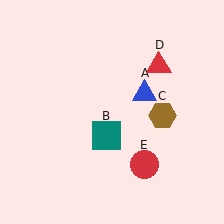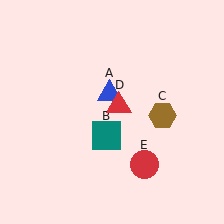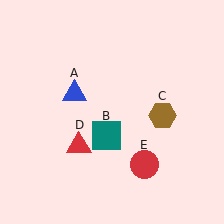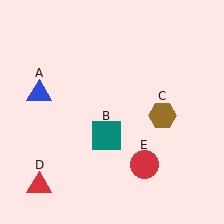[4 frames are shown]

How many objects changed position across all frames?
2 objects changed position: blue triangle (object A), red triangle (object D).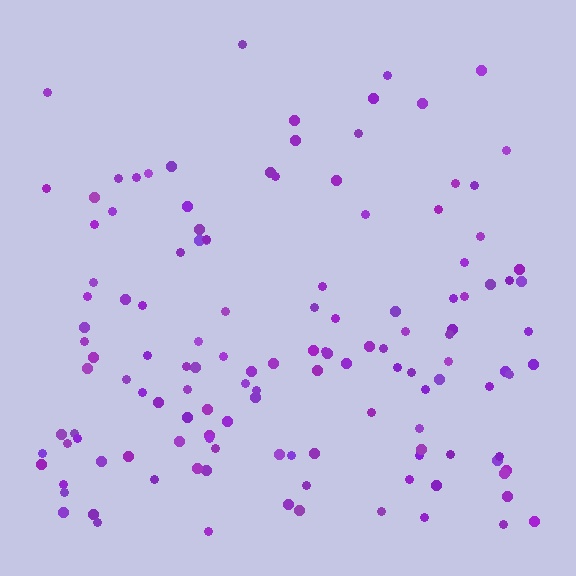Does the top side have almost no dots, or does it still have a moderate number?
Still a moderate number, just noticeably fewer than the bottom.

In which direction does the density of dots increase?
From top to bottom, with the bottom side densest.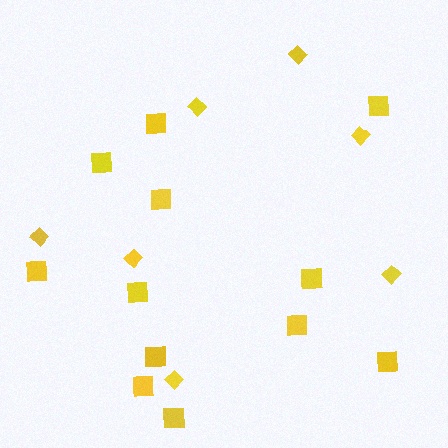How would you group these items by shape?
There are 2 groups: one group of diamonds (7) and one group of squares (12).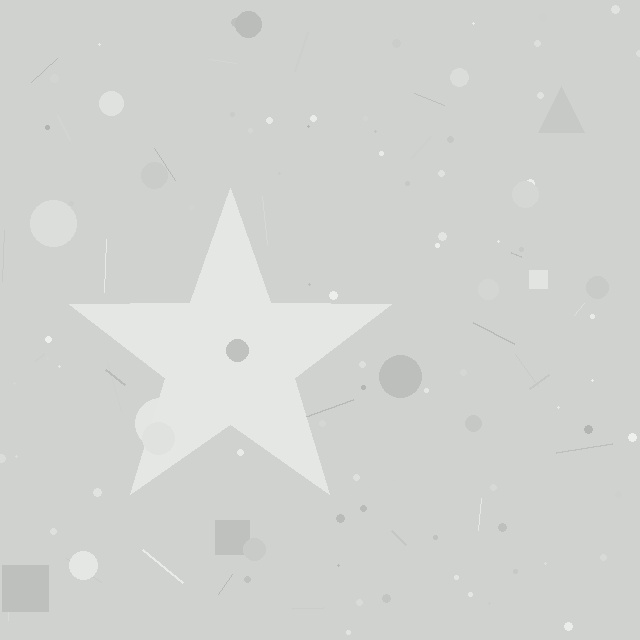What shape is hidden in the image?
A star is hidden in the image.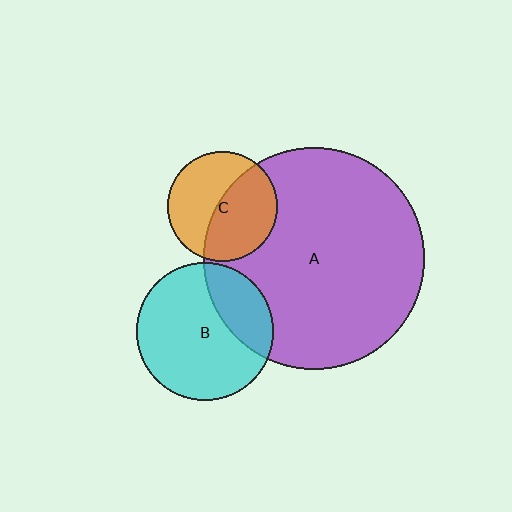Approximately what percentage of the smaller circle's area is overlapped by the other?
Approximately 25%.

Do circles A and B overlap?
Yes.